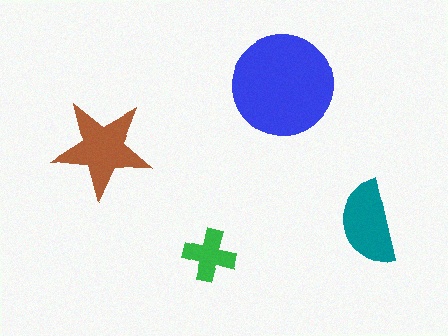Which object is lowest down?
The green cross is bottommost.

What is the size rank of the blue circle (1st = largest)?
1st.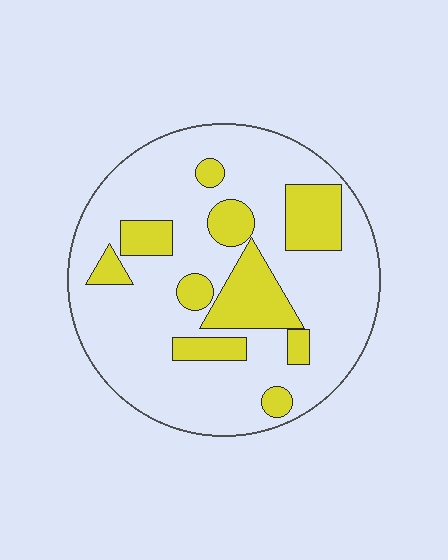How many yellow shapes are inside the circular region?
10.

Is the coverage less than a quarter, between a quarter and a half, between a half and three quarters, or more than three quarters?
Less than a quarter.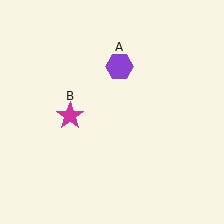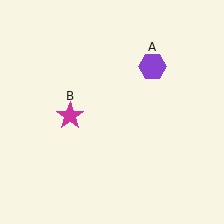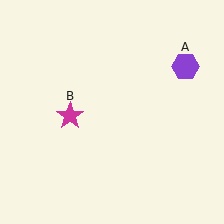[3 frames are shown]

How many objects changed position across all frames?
1 object changed position: purple hexagon (object A).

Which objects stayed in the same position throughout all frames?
Magenta star (object B) remained stationary.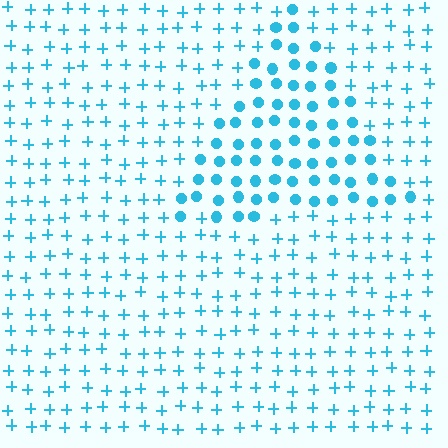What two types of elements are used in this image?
The image uses circles inside the triangle region and plus signs outside it.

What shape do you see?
I see a triangle.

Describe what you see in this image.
The image is filled with small cyan elements arranged in a uniform grid. A triangle-shaped region contains circles, while the surrounding area contains plus signs. The boundary is defined purely by the change in element shape.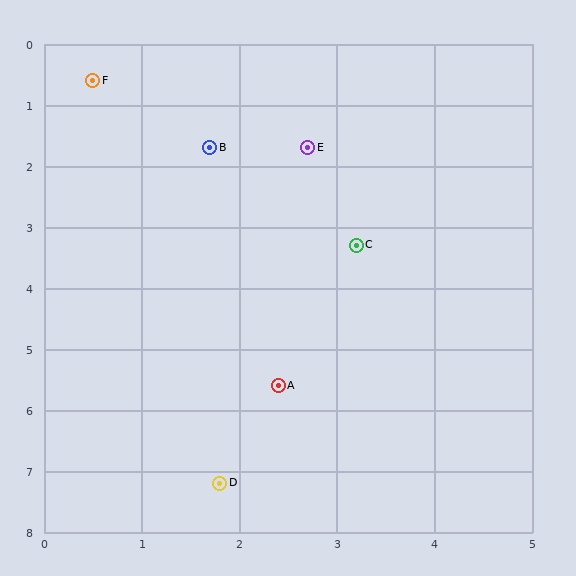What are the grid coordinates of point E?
Point E is at approximately (2.7, 1.7).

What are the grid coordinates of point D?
Point D is at approximately (1.8, 7.2).